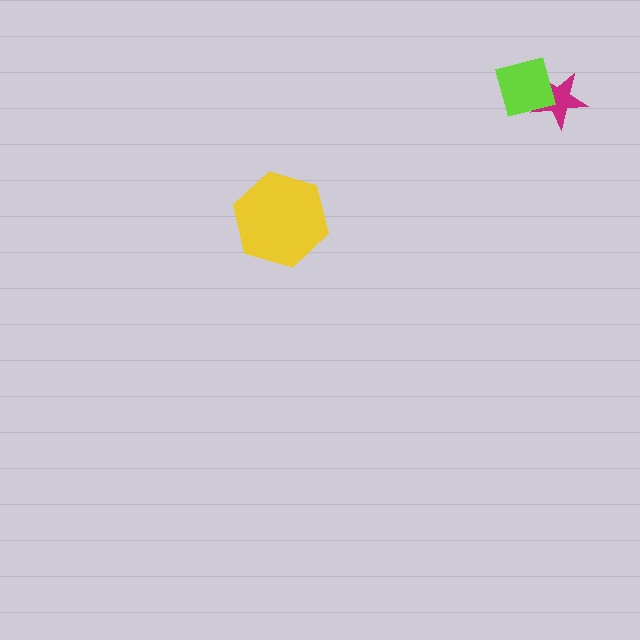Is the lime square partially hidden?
No, no other shape covers it.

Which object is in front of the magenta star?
The lime square is in front of the magenta star.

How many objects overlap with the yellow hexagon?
0 objects overlap with the yellow hexagon.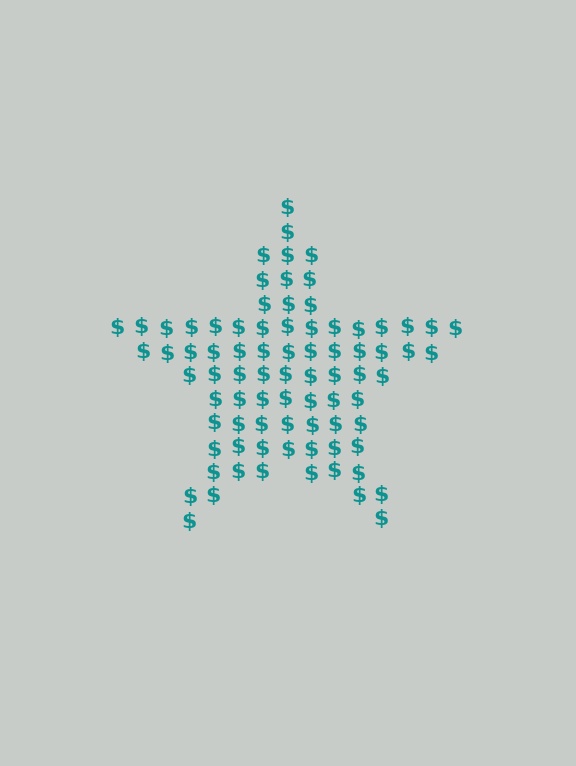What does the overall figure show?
The overall figure shows a star.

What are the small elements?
The small elements are dollar signs.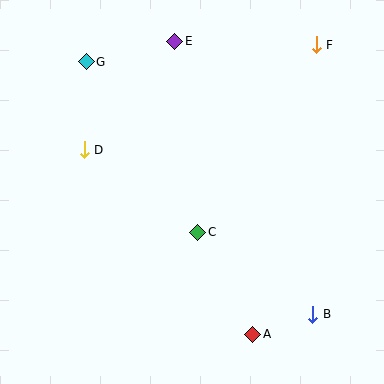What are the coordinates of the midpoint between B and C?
The midpoint between B and C is at (255, 273).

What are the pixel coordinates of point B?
Point B is at (313, 314).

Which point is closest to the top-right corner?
Point F is closest to the top-right corner.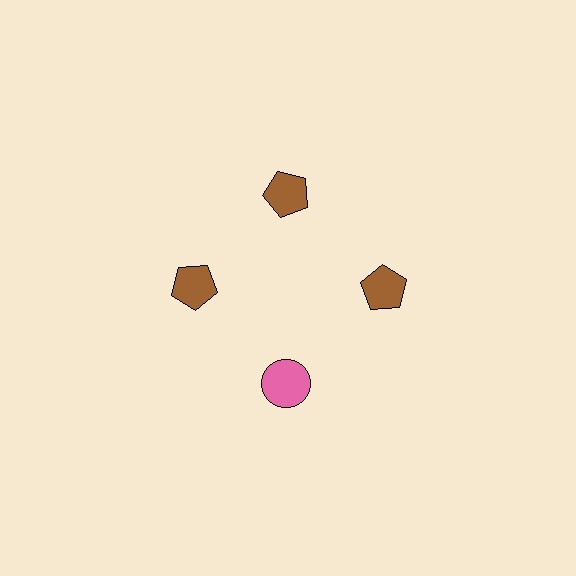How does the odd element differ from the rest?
It differs in both color (pink instead of brown) and shape (circle instead of pentagon).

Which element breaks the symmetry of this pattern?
The pink circle at roughly the 6 o'clock position breaks the symmetry. All other shapes are brown pentagons.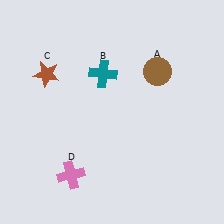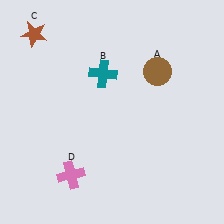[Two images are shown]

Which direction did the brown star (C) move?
The brown star (C) moved up.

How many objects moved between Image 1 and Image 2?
1 object moved between the two images.